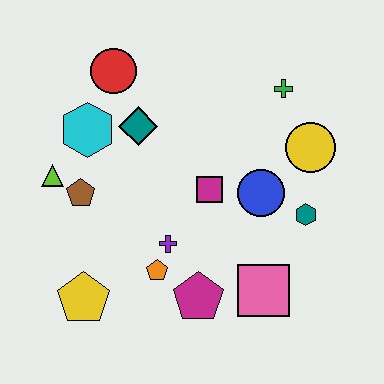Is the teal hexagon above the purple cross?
Yes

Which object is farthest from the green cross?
The yellow pentagon is farthest from the green cross.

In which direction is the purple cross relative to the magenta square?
The purple cross is below the magenta square.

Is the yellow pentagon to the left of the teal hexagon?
Yes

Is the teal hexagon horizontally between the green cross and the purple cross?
No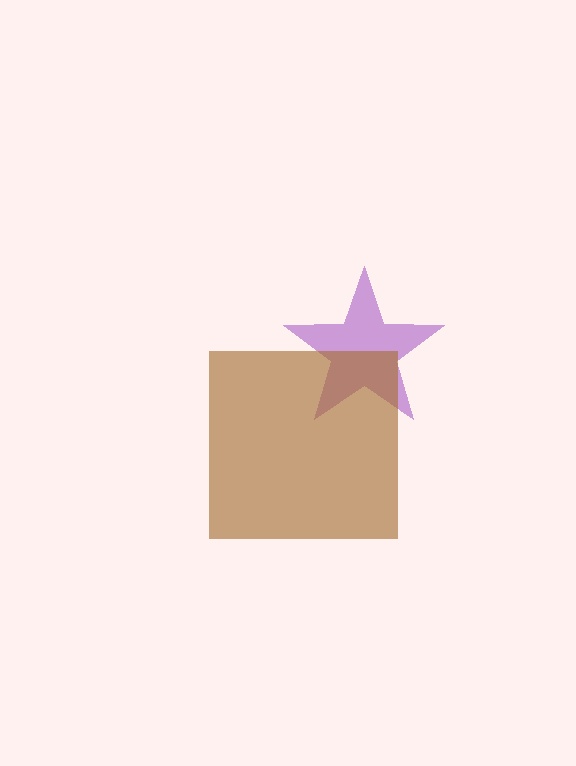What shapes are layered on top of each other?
The layered shapes are: a purple star, a brown square.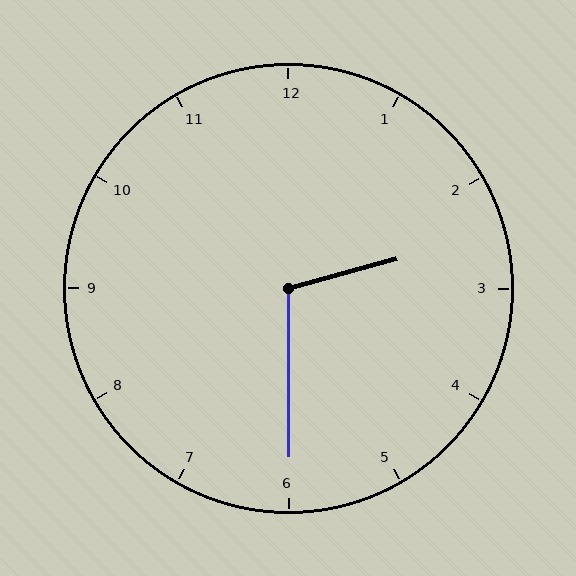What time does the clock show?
2:30.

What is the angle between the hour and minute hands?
Approximately 105 degrees.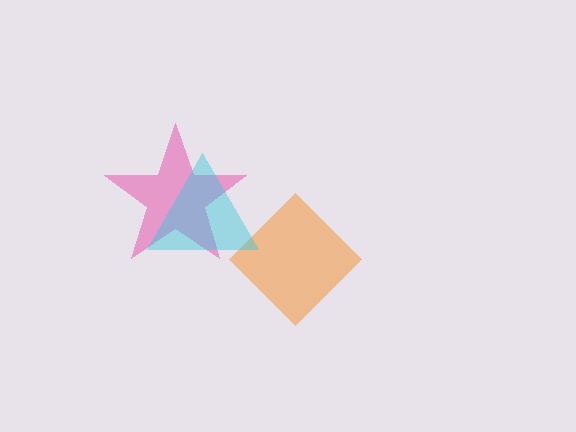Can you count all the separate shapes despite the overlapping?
Yes, there are 3 separate shapes.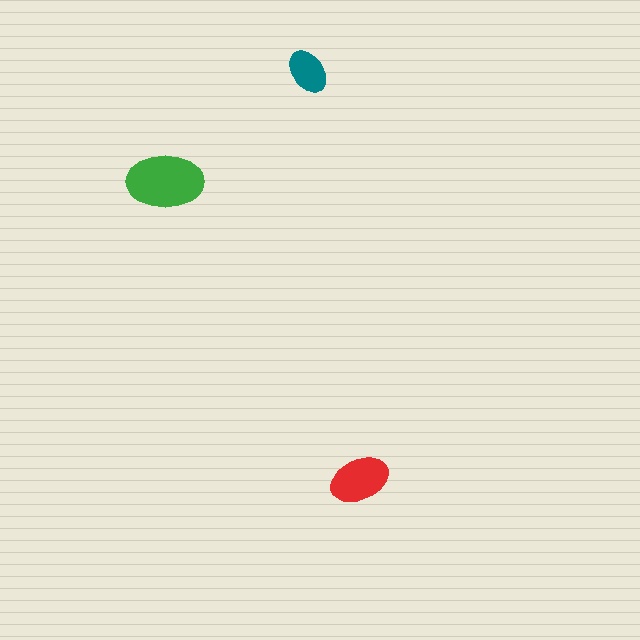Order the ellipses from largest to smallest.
the green one, the red one, the teal one.